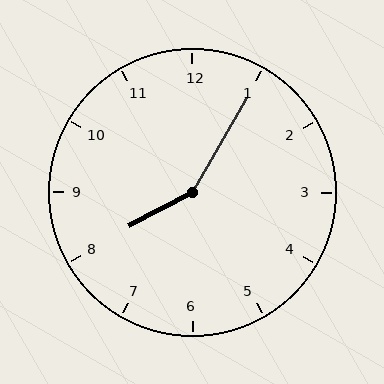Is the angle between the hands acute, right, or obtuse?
It is obtuse.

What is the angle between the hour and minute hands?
Approximately 148 degrees.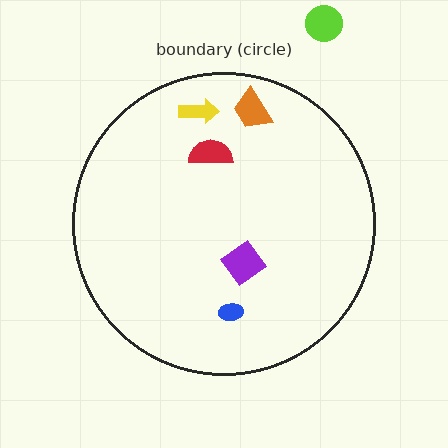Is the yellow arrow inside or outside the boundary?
Inside.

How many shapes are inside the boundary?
5 inside, 1 outside.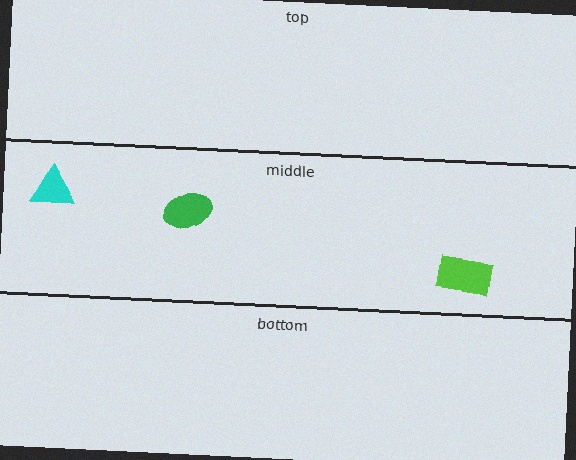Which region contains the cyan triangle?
The middle region.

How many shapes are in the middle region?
3.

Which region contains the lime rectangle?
The middle region.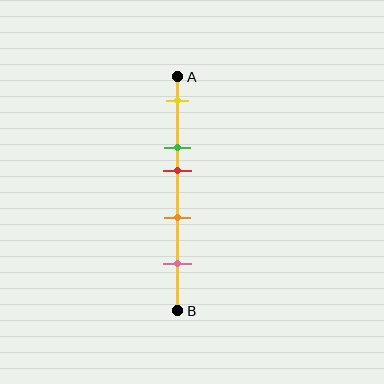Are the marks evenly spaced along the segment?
No, the marks are not evenly spaced.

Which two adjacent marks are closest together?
The green and red marks are the closest adjacent pair.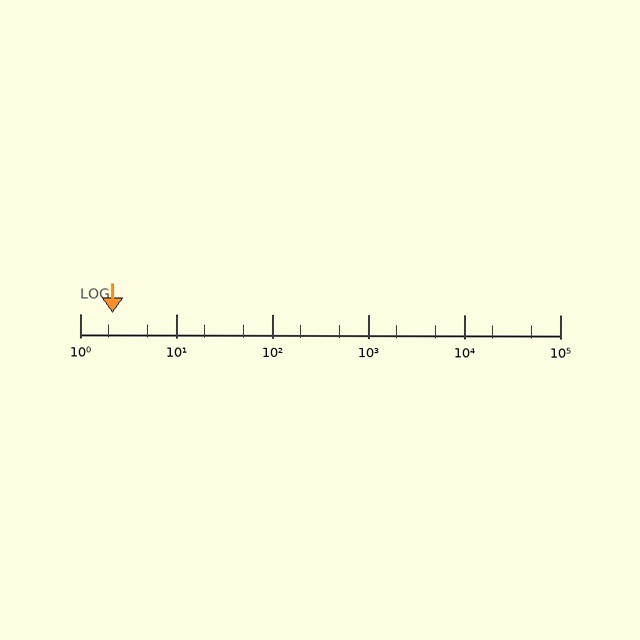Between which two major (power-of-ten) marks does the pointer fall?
The pointer is between 1 and 10.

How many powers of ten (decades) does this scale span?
The scale spans 5 decades, from 1 to 100000.